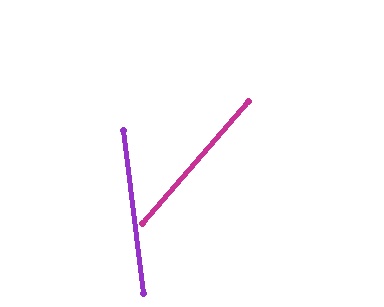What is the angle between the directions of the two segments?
Approximately 48 degrees.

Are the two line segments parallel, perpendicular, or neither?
Neither parallel nor perpendicular — they differ by about 48°.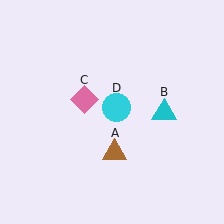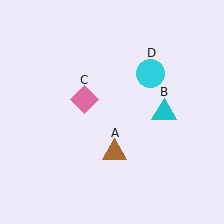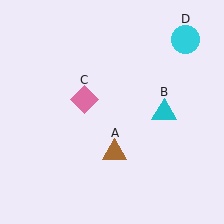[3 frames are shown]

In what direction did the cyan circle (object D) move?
The cyan circle (object D) moved up and to the right.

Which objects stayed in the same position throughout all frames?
Brown triangle (object A) and cyan triangle (object B) and pink diamond (object C) remained stationary.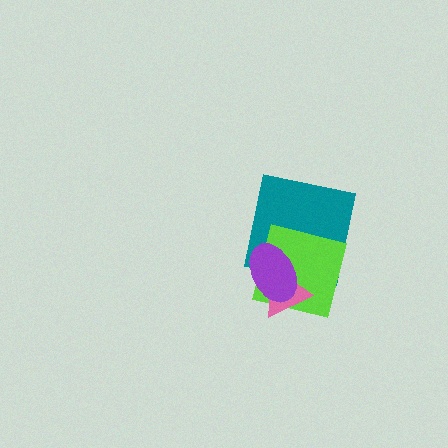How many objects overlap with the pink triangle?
3 objects overlap with the pink triangle.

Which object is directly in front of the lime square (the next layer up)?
The pink triangle is directly in front of the lime square.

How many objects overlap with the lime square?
3 objects overlap with the lime square.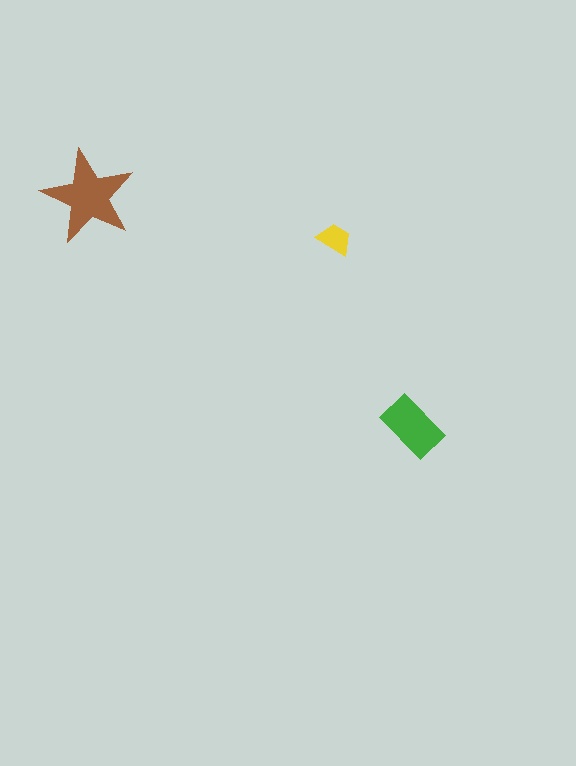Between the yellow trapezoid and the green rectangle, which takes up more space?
The green rectangle.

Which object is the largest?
The brown star.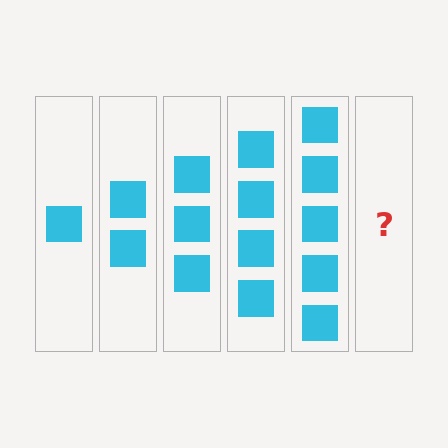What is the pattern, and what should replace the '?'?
The pattern is that each step adds one more square. The '?' should be 6 squares.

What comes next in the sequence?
The next element should be 6 squares.